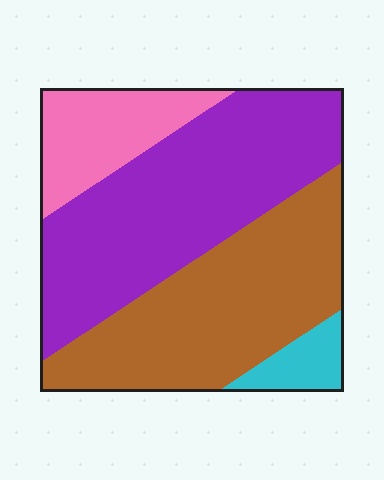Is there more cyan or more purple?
Purple.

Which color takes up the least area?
Cyan, at roughly 5%.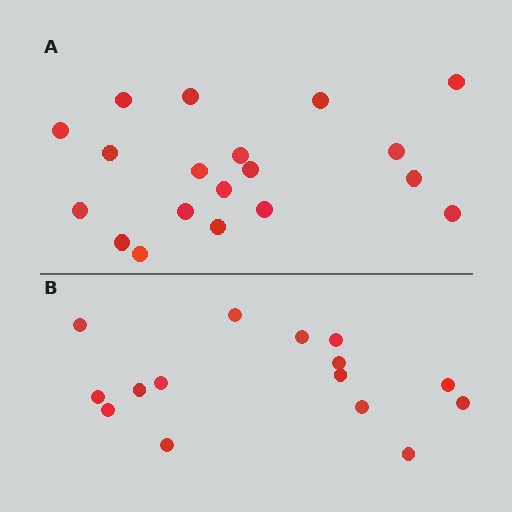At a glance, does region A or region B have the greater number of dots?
Region A (the top region) has more dots.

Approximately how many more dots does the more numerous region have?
Region A has about 4 more dots than region B.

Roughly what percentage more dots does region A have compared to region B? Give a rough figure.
About 25% more.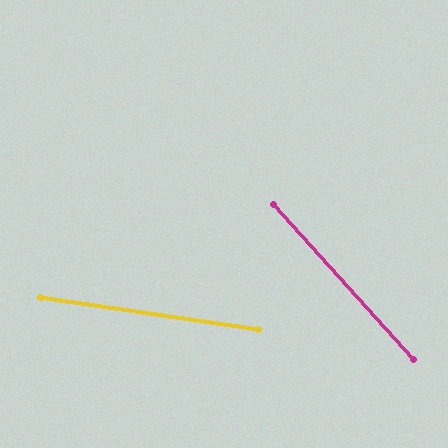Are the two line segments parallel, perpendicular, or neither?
Neither parallel nor perpendicular — they differ by about 40°.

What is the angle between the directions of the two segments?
Approximately 40 degrees.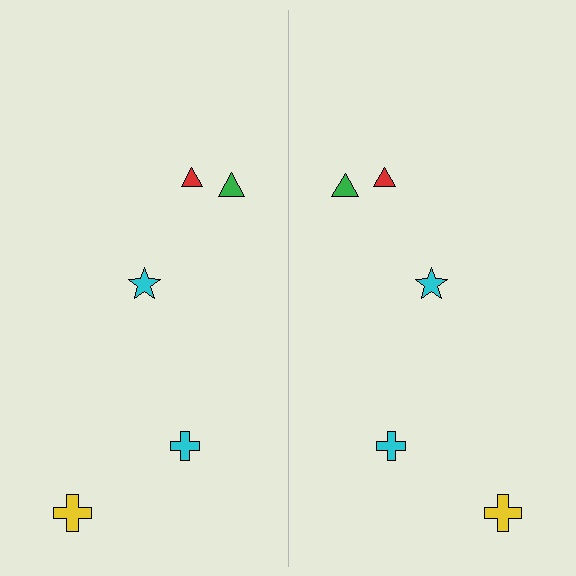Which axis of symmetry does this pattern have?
The pattern has a vertical axis of symmetry running through the center of the image.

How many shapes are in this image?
There are 10 shapes in this image.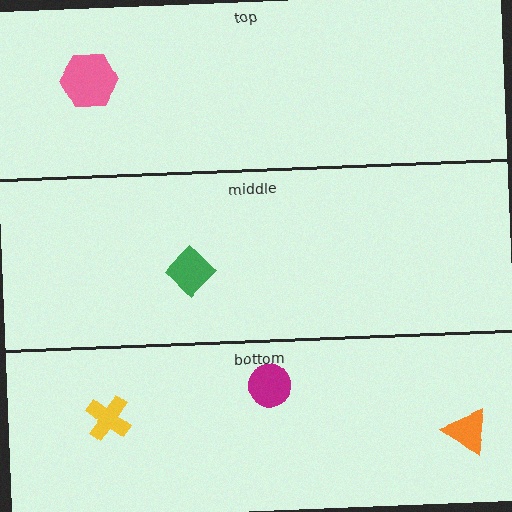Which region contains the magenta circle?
The bottom region.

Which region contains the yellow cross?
The bottom region.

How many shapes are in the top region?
1.